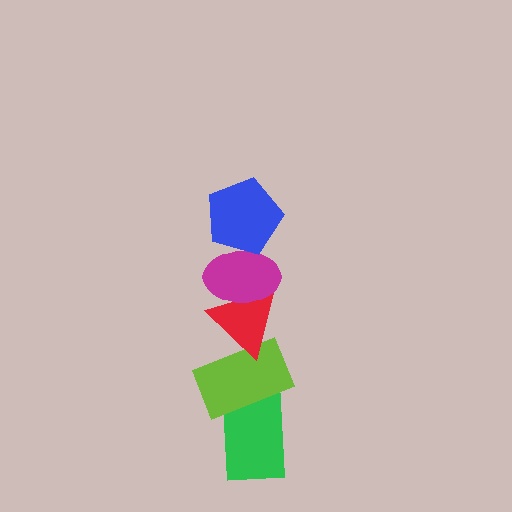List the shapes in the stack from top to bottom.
From top to bottom: the blue pentagon, the magenta ellipse, the red triangle, the lime rectangle, the green rectangle.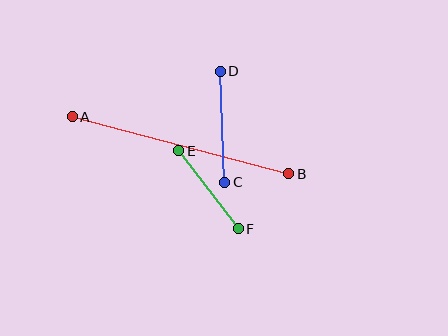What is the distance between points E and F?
The distance is approximately 98 pixels.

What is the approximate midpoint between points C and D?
The midpoint is at approximately (222, 127) pixels.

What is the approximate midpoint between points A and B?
The midpoint is at approximately (181, 145) pixels.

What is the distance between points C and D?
The distance is approximately 111 pixels.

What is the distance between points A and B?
The distance is approximately 224 pixels.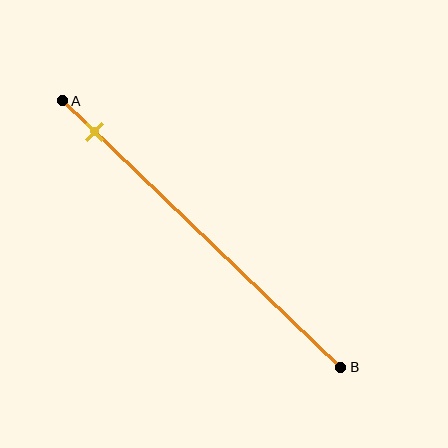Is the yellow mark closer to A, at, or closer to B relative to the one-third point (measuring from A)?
The yellow mark is closer to point A than the one-third point of segment AB.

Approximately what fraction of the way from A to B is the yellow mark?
The yellow mark is approximately 10% of the way from A to B.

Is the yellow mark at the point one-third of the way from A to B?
No, the mark is at about 10% from A, not at the 33% one-third point.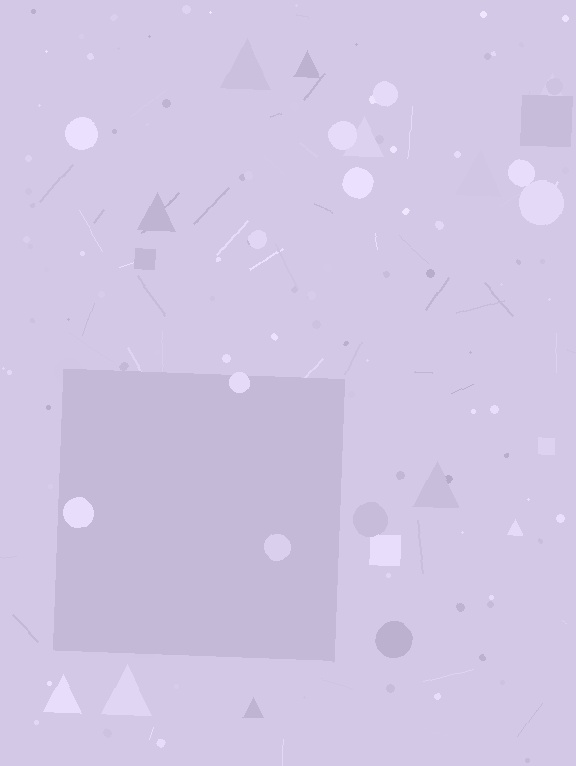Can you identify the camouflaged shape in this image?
The camouflaged shape is a square.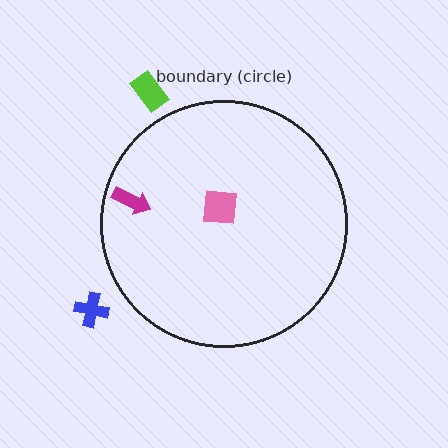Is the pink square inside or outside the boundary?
Inside.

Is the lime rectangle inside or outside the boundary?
Outside.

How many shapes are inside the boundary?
2 inside, 2 outside.